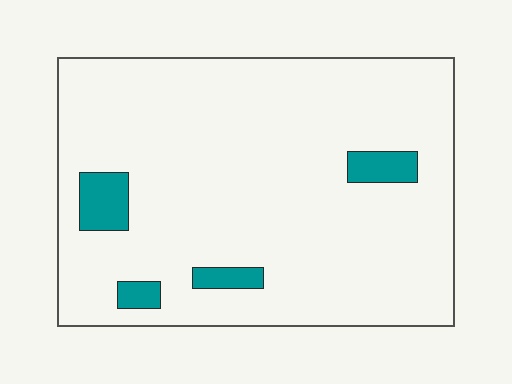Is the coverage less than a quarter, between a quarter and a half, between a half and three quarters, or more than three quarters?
Less than a quarter.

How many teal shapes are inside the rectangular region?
4.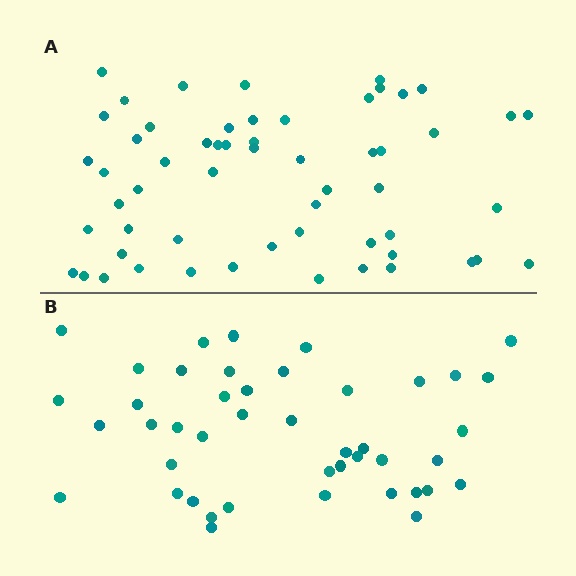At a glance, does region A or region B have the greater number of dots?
Region A (the top region) has more dots.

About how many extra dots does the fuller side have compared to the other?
Region A has approximately 15 more dots than region B.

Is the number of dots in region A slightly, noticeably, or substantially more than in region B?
Region A has noticeably more, but not dramatically so. The ratio is roughly 1.3 to 1.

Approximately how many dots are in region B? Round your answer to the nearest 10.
About 40 dots. (The exact count is 44, which rounds to 40.)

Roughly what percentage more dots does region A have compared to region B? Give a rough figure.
About 30% more.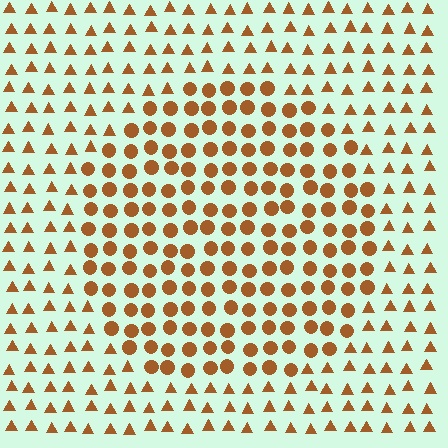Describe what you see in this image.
The image is filled with small brown elements arranged in a uniform grid. A circle-shaped region contains circles, while the surrounding area contains triangles. The boundary is defined purely by the change in element shape.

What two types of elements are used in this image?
The image uses circles inside the circle region and triangles outside it.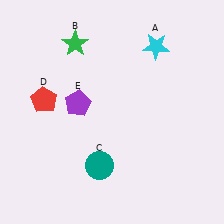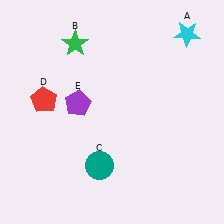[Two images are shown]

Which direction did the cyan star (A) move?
The cyan star (A) moved right.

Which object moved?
The cyan star (A) moved right.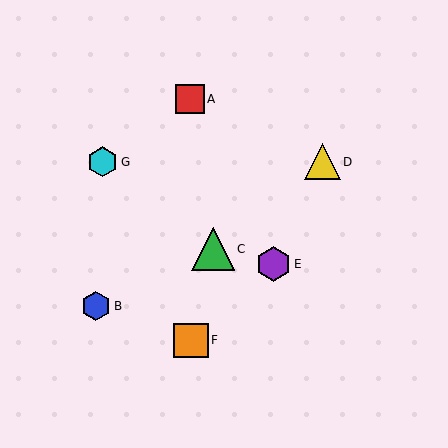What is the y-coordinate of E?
Object E is at y≈264.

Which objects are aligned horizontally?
Objects D, G are aligned horizontally.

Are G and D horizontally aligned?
Yes, both are at y≈162.